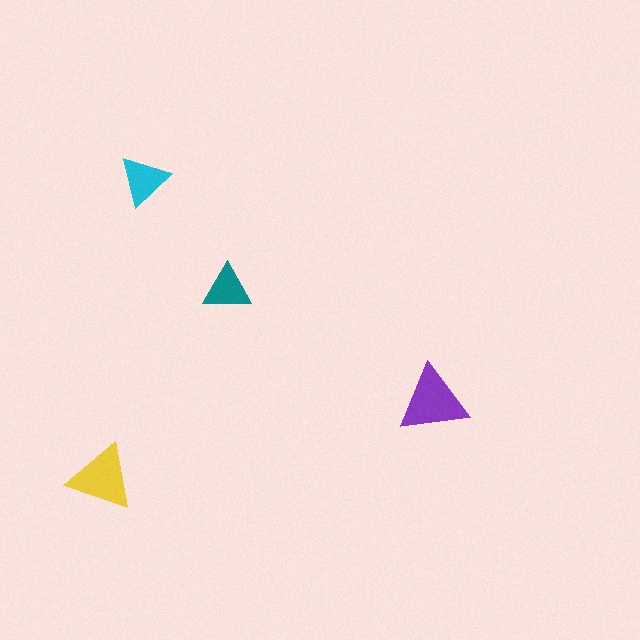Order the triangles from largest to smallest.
the purple one, the yellow one, the cyan one, the teal one.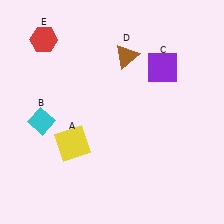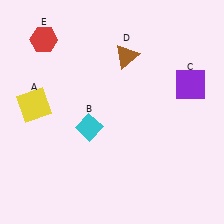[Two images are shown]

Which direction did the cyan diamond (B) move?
The cyan diamond (B) moved right.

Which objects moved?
The objects that moved are: the yellow square (A), the cyan diamond (B), the purple square (C).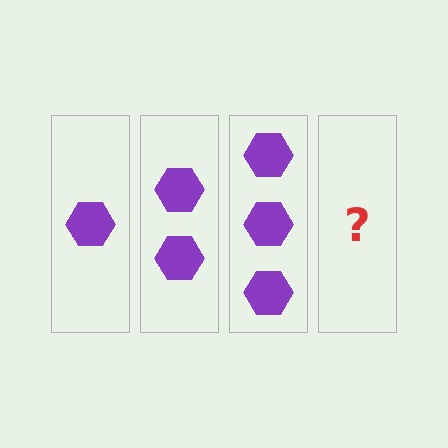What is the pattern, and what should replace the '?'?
The pattern is that each step adds one more hexagon. The '?' should be 4 hexagons.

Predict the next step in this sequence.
The next step is 4 hexagons.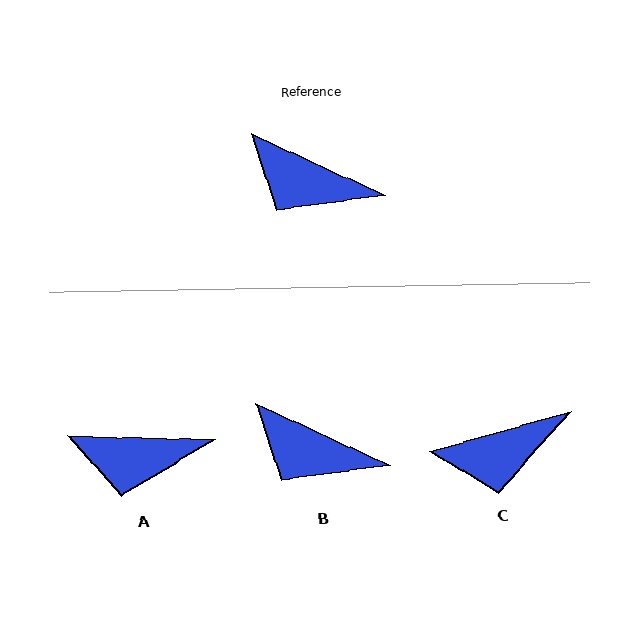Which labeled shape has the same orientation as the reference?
B.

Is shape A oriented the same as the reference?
No, it is off by about 24 degrees.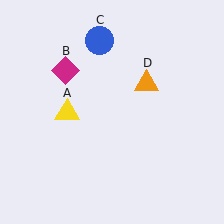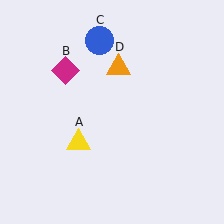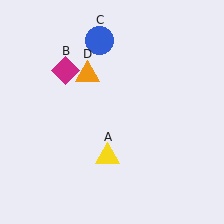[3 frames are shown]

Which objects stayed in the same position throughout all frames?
Magenta diamond (object B) and blue circle (object C) remained stationary.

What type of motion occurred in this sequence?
The yellow triangle (object A), orange triangle (object D) rotated counterclockwise around the center of the scene.